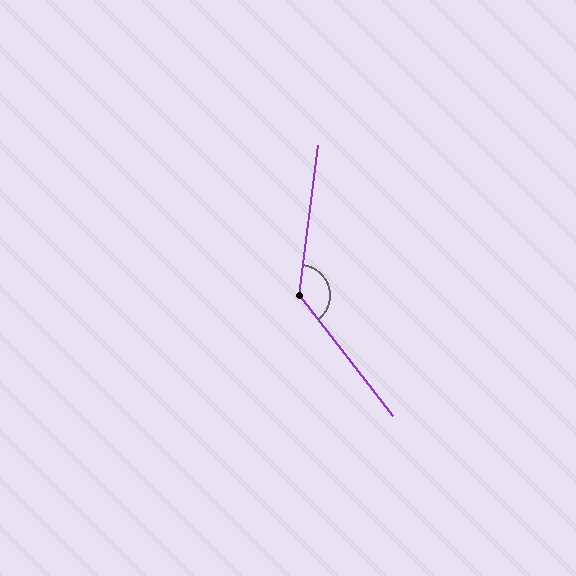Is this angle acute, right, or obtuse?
It is obtuse.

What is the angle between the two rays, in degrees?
Approximately 135 degrees.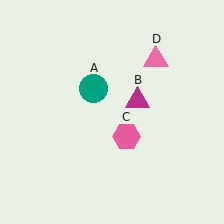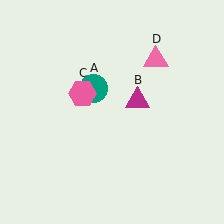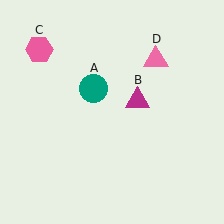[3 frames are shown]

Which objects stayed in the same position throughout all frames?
Teal circle (object A) and magenta triangle (object B) and pink triangle (object D) remained stationary.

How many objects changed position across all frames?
1 object changed position: pink hexagon (object C).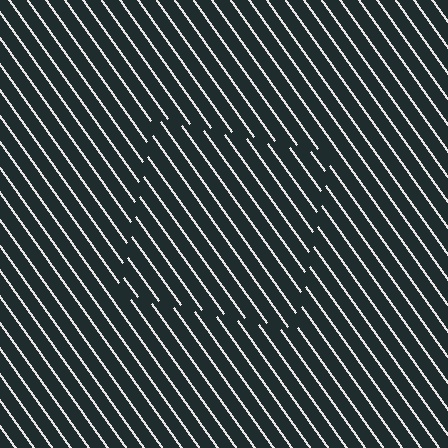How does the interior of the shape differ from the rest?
The interior of the shape contains the same grating, shifted by half a period — the contour is defined by the phase discontinuity where line-ends from the inner and outer gratings abut.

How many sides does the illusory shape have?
4 sides — the line-ends trace a square.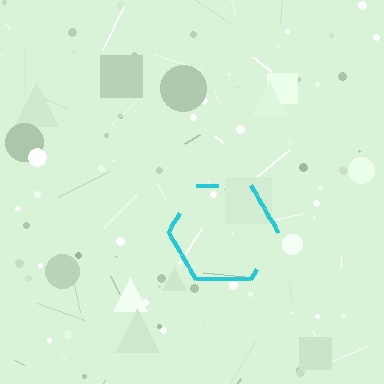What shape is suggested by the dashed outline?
The dashed outline suggests a hexagon.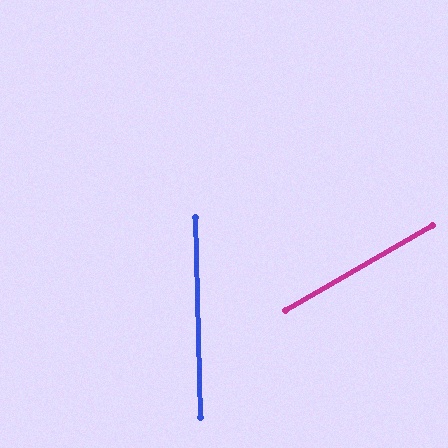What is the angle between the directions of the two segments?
Approximately 61 degrees.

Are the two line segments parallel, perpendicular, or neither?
Neither parallel nor perpendicular — they differ by about 61°.